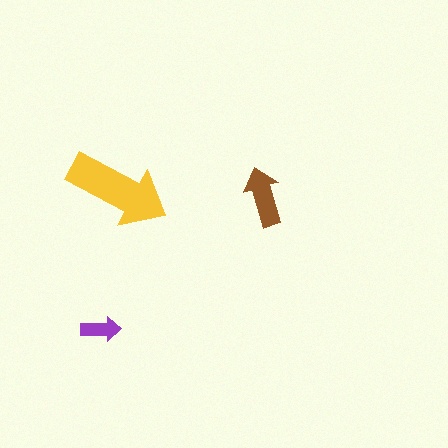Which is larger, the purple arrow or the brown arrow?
The brown one.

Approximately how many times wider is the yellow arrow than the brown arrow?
About 1.5 times wider.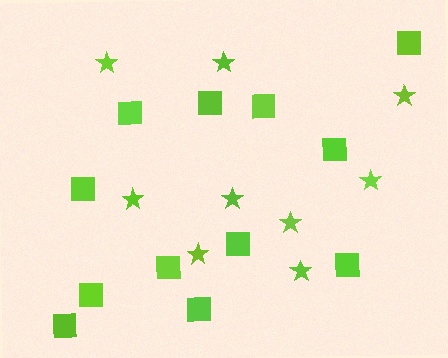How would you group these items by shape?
There are 2 groups: one group of stars (9) and one group of squares (12).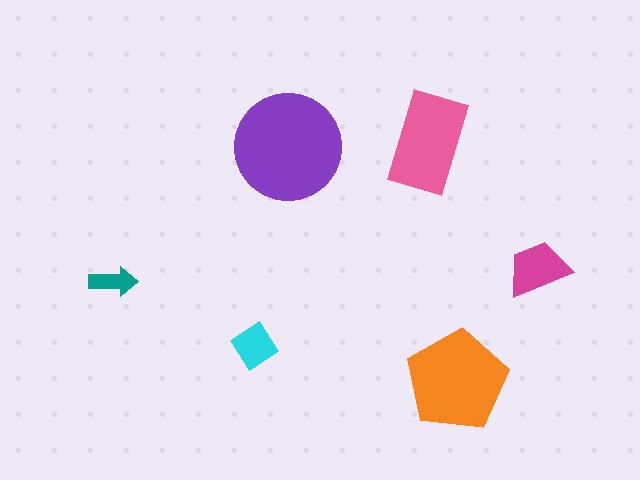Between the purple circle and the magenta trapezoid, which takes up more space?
The purple circle.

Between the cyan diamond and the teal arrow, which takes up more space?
The cyan diamond.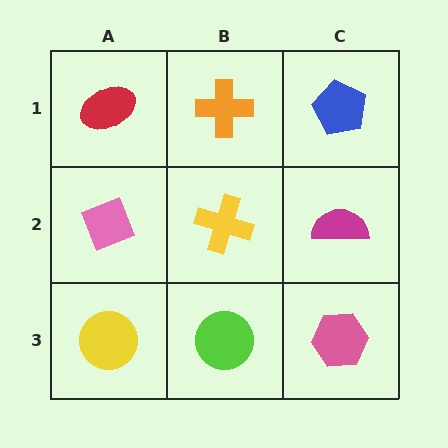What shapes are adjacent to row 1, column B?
A yellow cross (row 2, column B), a red ellipse (row 1, column A), a blue pentagon (row 1, column C).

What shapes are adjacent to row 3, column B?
A yellow cross (row 2, column B), a yellow circle (row 3, column A), a pink hexagon (row 3, column C).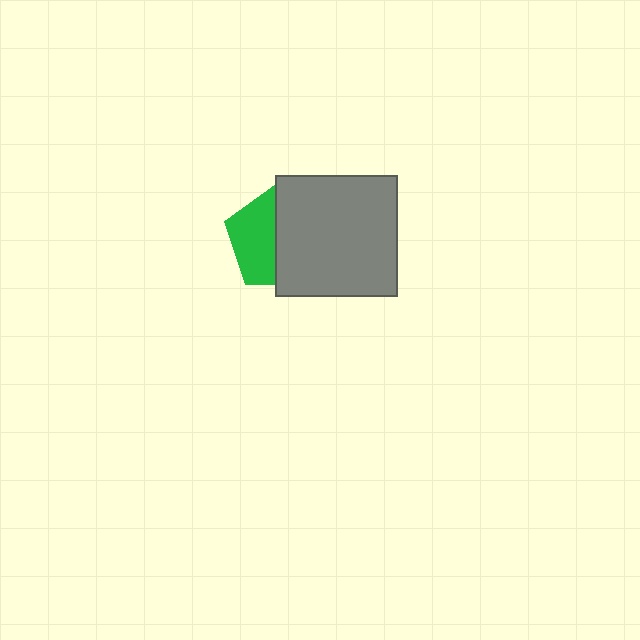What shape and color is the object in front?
The object in front is a gray square.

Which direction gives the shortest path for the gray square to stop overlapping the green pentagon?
Moving right gives the shortest separation.